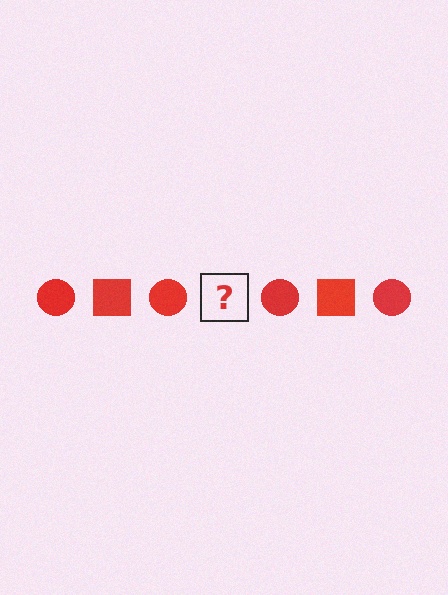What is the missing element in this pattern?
The missing element is a red square.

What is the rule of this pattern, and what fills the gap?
The rule is that the pattern cycles through circle, square shapes in red. The gap should be filled with a red square.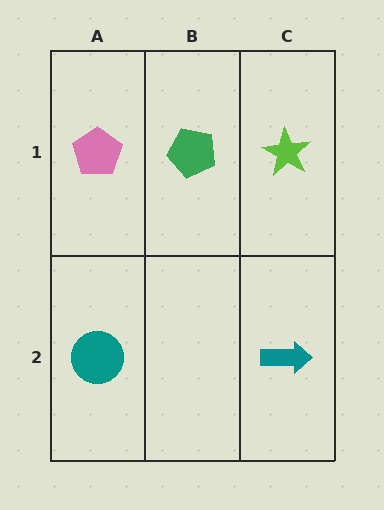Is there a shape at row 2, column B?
No, that cell is empty.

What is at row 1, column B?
A green pentagon.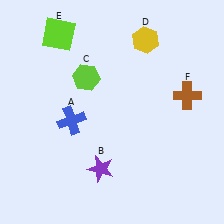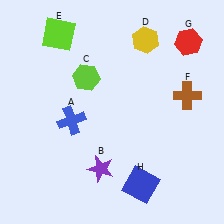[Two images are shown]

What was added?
A red hexagon (G), a blue square (H) were added in Image 2.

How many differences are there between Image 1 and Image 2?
There are 2 differences between the two images.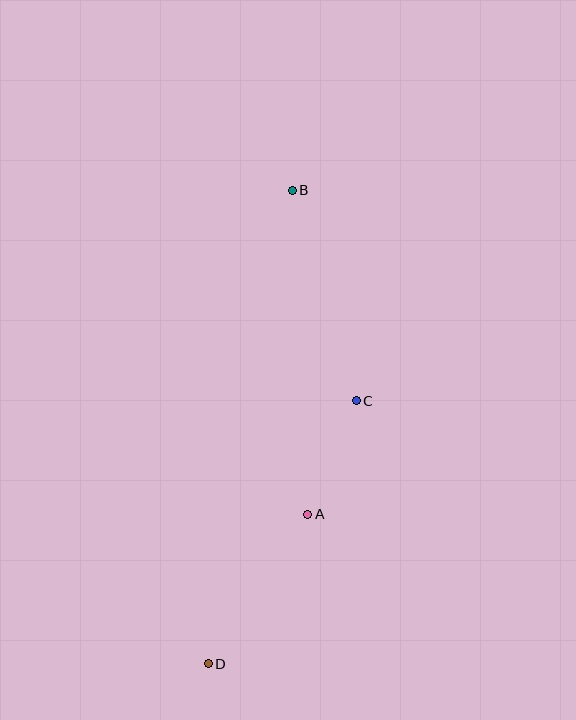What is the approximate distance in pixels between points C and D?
The distance between C and D is approximately 302 pixels.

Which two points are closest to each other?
Points A and C are closest to each other.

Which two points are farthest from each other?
Points B and D are farthest from each other.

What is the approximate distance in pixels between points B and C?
The distance between B and C is approximately 220 pixels.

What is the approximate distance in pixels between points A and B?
The distance between A and B is approximately 324 pixels.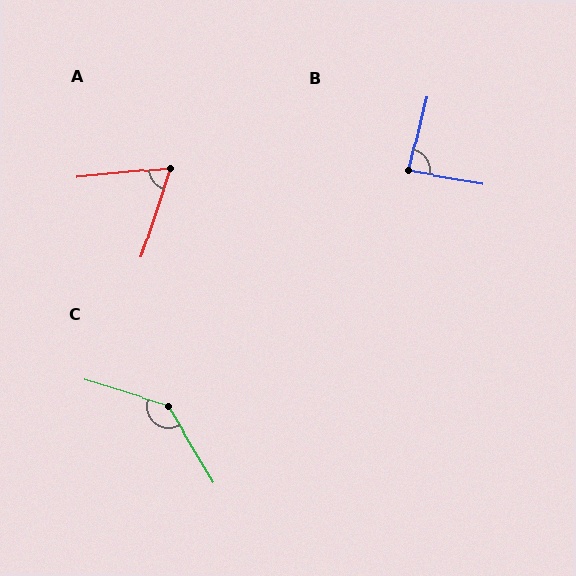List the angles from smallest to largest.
A (67°), B (86°), C (138°).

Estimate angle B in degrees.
Approximately 86 degrees.